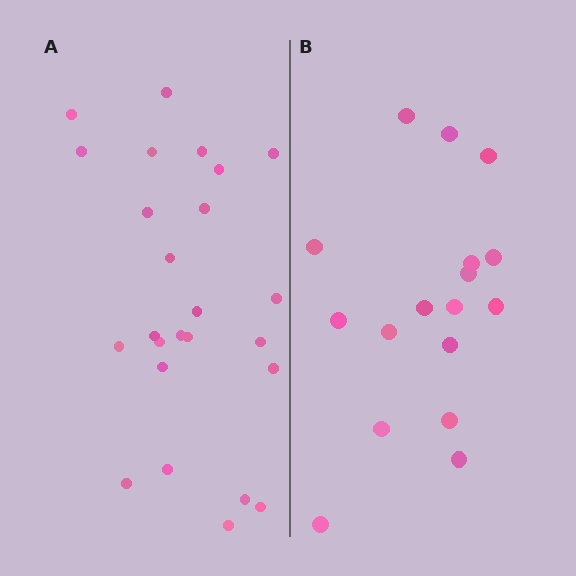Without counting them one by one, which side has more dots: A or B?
Region A (the left region) has more dots.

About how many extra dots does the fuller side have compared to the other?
Region A has roughly 8 or so more dots than region B.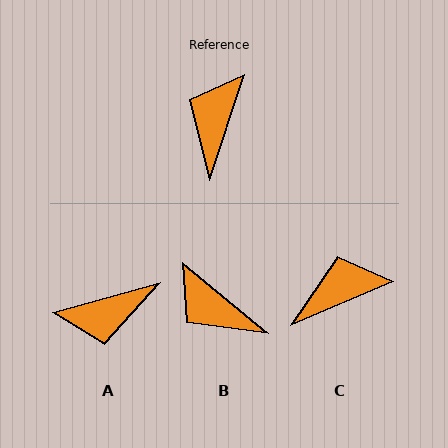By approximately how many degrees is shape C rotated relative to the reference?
Approximately 49 degrees clockwise.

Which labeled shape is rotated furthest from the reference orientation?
A, about 124 degrees away.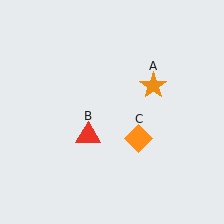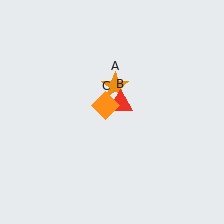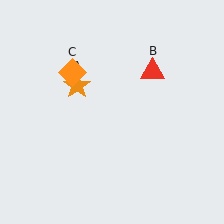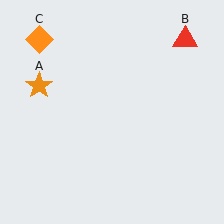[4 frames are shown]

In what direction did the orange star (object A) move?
The orange star (object A) moved left.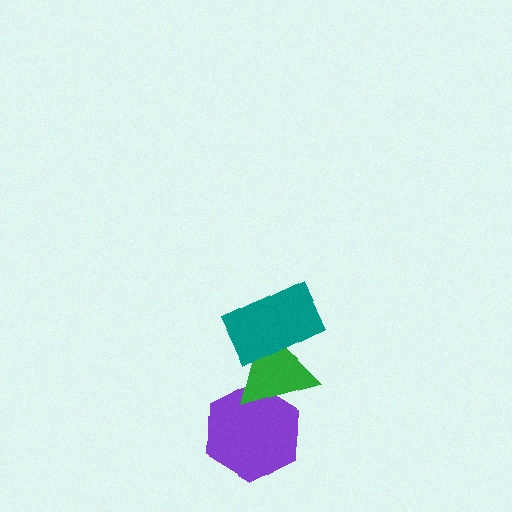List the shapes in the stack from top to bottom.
From top to bottom: the teal rectangle, the green triangle, the purple hexagon.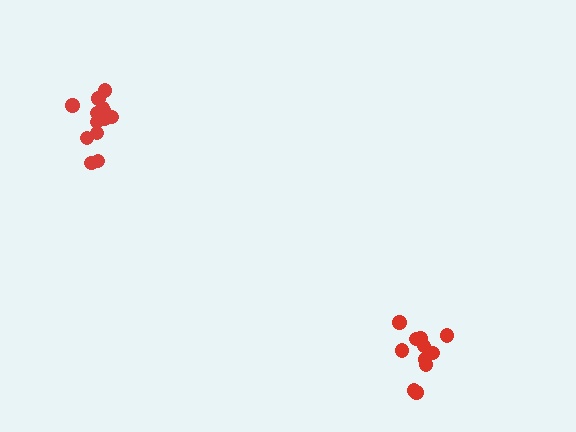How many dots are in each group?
Group 1: 14 dots, Group 2: 11 dots (25 total).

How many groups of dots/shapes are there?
There are 2 groups.